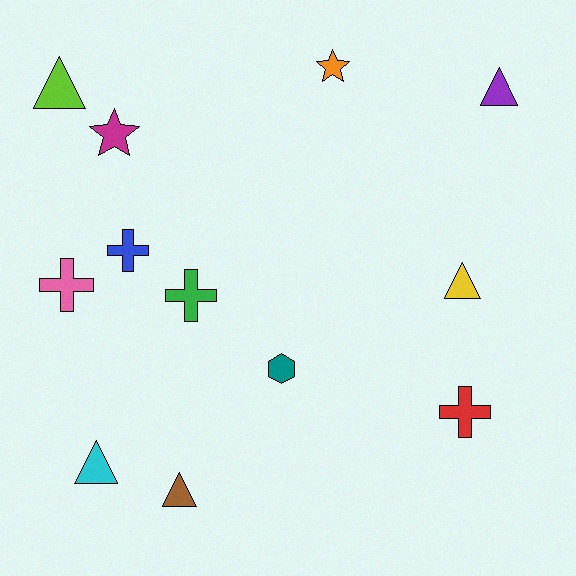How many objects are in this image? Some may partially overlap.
There are 12 objects.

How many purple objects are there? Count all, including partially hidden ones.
There is 1 purple object.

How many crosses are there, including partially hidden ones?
There are 4 crosses.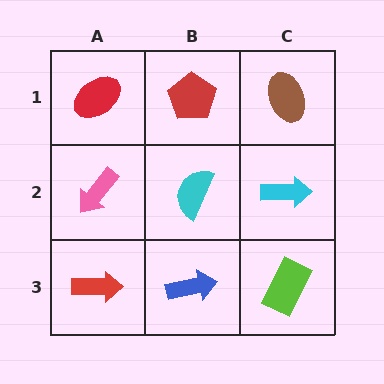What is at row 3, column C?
A lime rectangle.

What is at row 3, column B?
A blue arrow.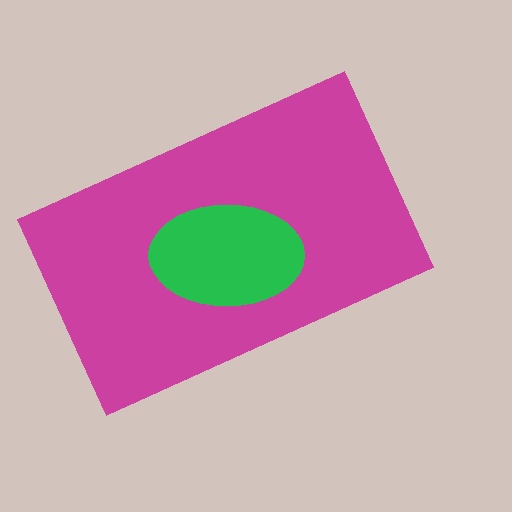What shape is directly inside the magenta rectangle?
The green ellipse.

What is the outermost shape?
The magenta rectangle.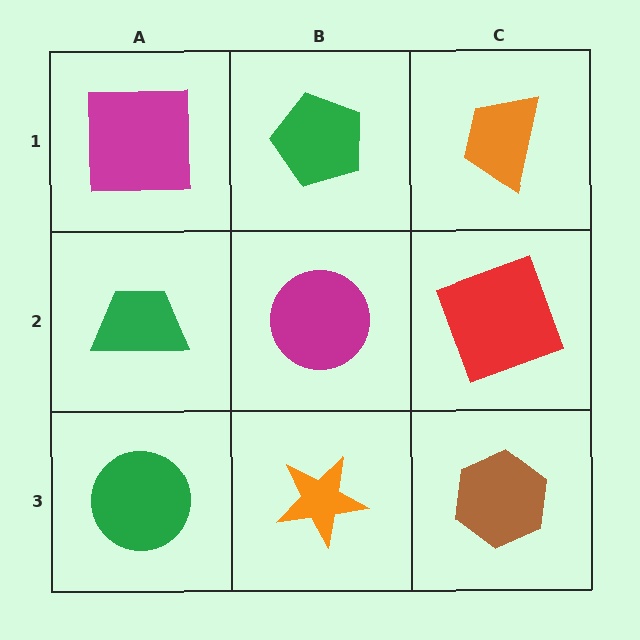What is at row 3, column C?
A brown hexagon.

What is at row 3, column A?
A green circle.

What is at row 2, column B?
A magenta circle.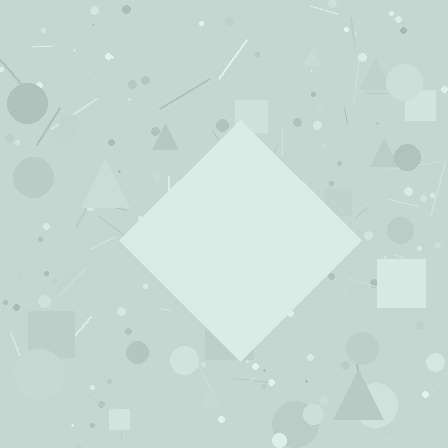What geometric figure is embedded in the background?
A diamond is embedded in the background.